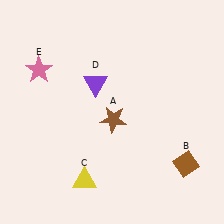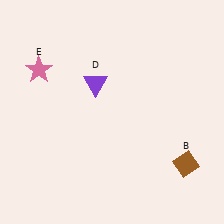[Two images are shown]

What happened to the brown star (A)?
The brown star (A) was removed in Image 2. It was in the bottom-right area of Image 1.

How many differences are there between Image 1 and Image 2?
There are 2 differences between the two images.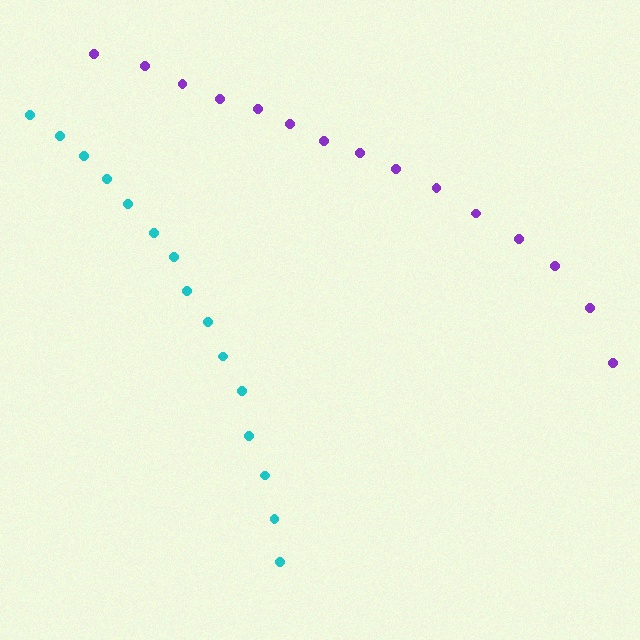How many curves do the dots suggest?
There are 2 distinct paths.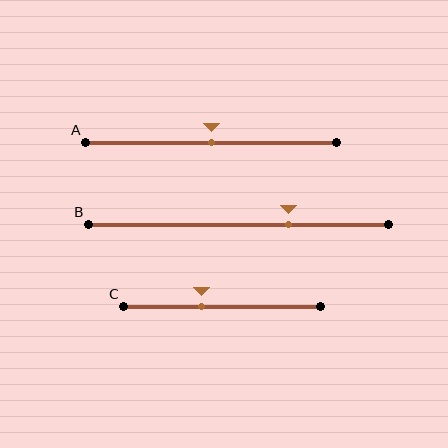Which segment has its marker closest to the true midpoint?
Segment A has its marker closest to the true midpoint.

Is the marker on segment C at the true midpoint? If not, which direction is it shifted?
No, the marker on segment C is shifted to the left by about 10% of the segment length.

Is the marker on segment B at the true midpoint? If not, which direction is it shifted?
No, the marker on segment B is shifted to the right by about 17% of the segment length.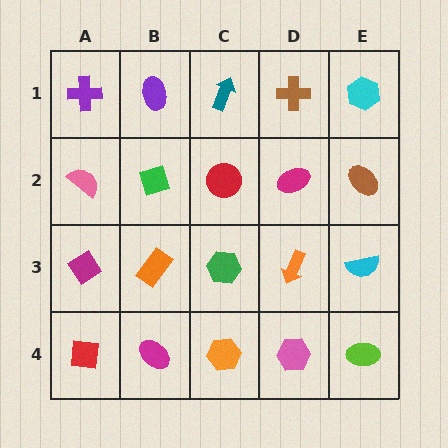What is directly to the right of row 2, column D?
A brown ellipse.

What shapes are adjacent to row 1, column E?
A brown ellipse (row 2, column E), a brown cross (row 1, column D).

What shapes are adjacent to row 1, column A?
A pink semicircle (row 2, column A), a purple ellipse (row 1, column B).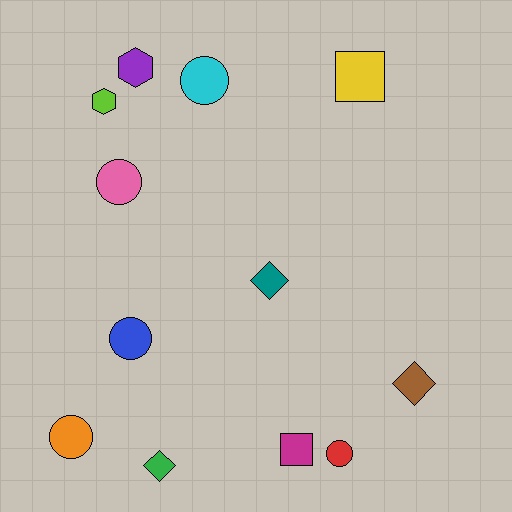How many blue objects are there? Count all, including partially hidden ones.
There is 1 blue object.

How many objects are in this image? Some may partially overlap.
There are 12 objects.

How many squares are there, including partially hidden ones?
There are 2 squares.